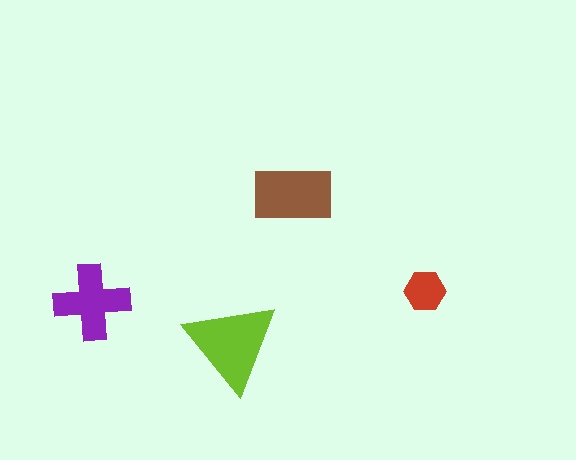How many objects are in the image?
There are 4 objects in the image.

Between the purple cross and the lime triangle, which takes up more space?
The lime triangle.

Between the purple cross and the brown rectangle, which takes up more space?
The brown rectangle.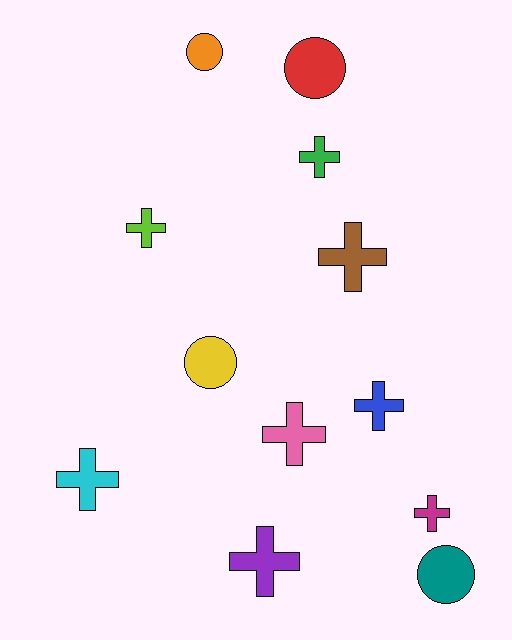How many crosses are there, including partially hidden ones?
There are 8 crosses.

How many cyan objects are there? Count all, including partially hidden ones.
There is 1 cyan object.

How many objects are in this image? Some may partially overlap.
There are 12 objects.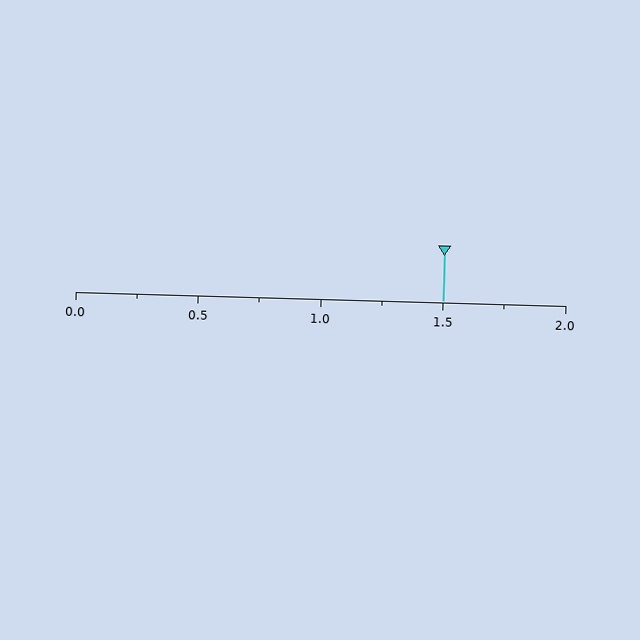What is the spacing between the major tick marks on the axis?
The major ticks are spaced 0.5 apart.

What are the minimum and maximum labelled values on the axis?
The axis runs from 0.0 to 2.0.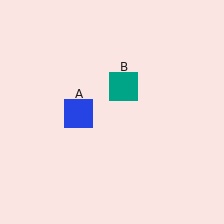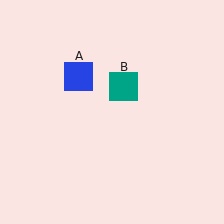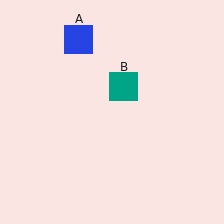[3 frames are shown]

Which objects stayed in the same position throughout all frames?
Teal square (object B) remained stationary.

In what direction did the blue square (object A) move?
The blue square (object A) moved up.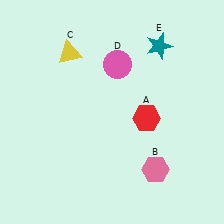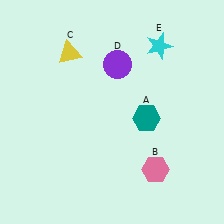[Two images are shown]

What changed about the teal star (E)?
In Image 1, E is teal. In Image 2, it changed to cyan.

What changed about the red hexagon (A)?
In Image 1, A is red. In Image 2, it changed to teal.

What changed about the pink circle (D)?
In Image 1, D is pink. In Image 2, it changed to purple.